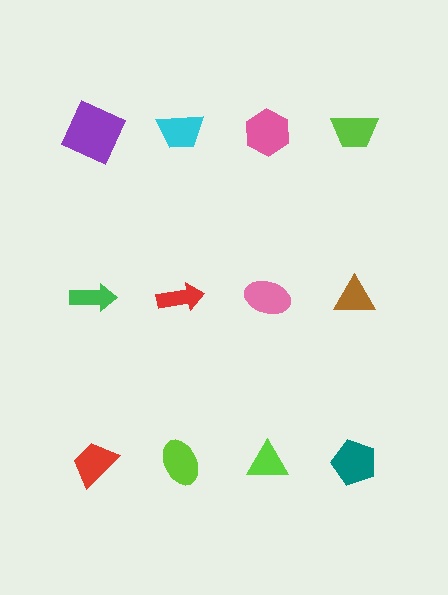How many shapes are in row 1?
4 shapes.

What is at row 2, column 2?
A red arrow.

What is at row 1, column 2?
A cyan trapezoid.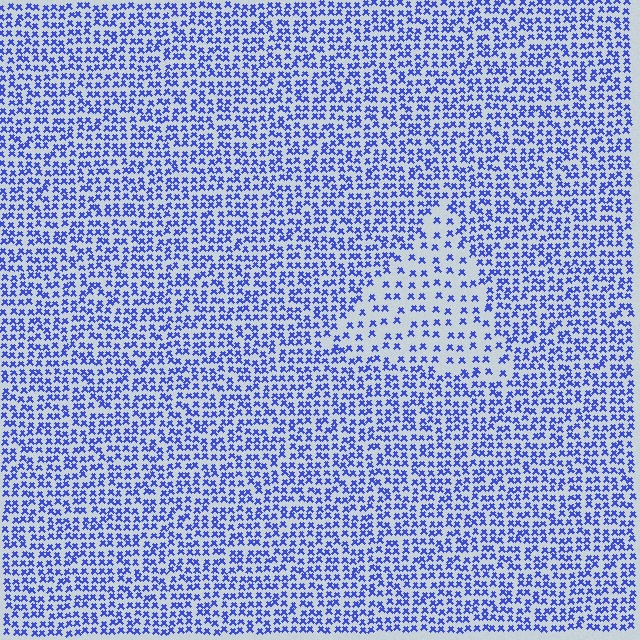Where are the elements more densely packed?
The elements are more densely packed outside the triangle boundary.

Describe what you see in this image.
The image contains small blue elements arranged at two different densities. A triangle-shaped region is visible where the elements are less densely packed than the surrounding area.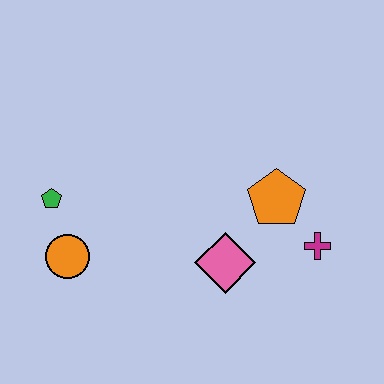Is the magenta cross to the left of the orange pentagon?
No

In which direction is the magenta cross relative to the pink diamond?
The magenta cross is to the right of the pink diamond.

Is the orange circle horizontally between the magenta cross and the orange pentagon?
No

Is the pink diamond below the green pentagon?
Yes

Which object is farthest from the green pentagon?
The magenta cross is farthest from the green pentagon.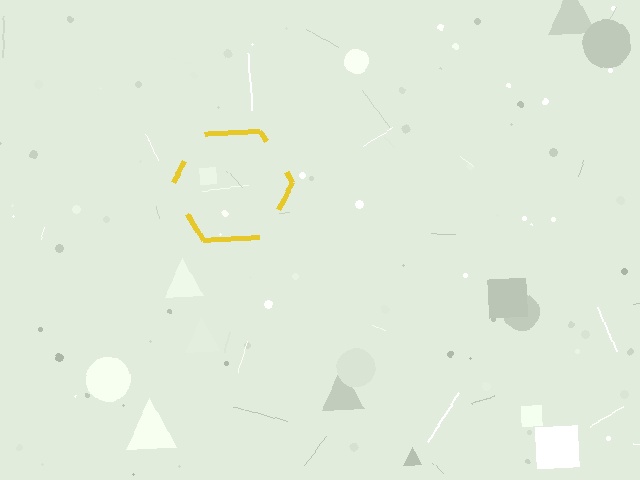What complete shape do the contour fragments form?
The contour fragments form a hexagon.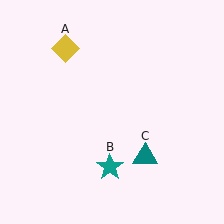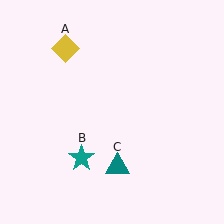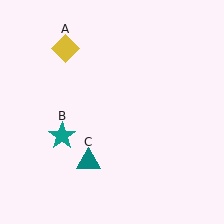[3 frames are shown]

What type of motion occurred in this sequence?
The teal star (object B), teal triangle (object C) rotated clockwise around the center of the scene.